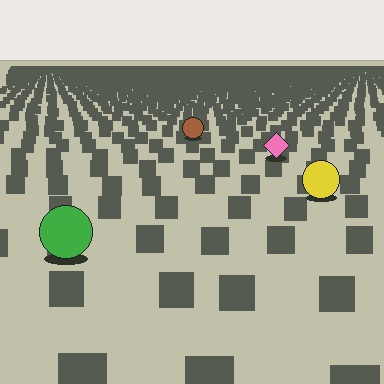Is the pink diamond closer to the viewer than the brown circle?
Yes. The pink diamond is closer — you can tell from the texture gradient: the ground texture is coarser near it.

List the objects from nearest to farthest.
From nearest to farthest: the green circle, the yellow circle, the pink diamond, the brown circle.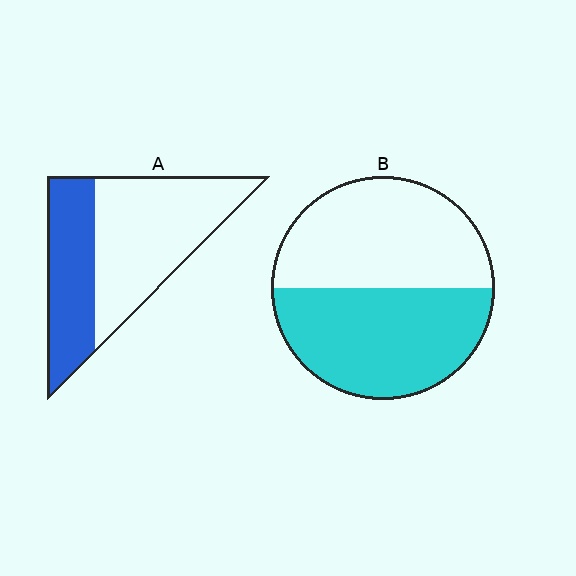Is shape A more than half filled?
No.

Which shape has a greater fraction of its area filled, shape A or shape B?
Shape B.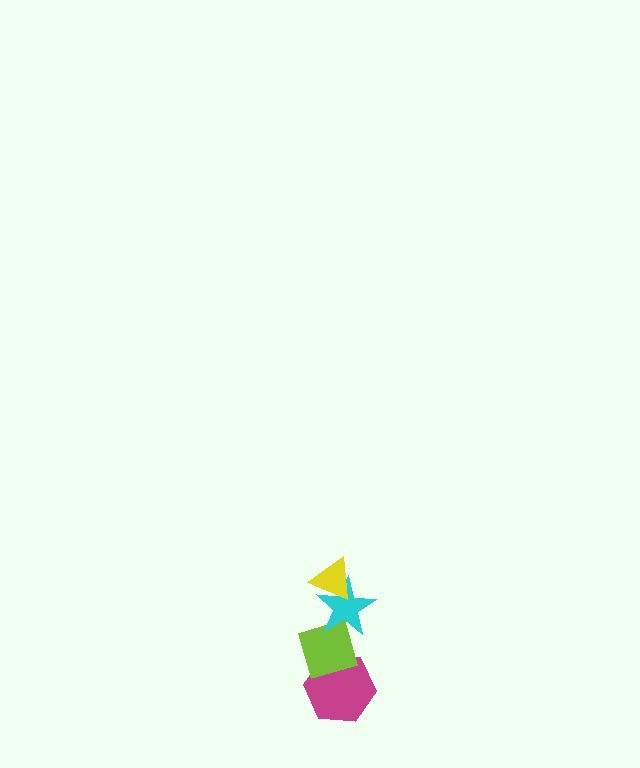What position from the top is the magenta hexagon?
The magenta hexagon is 4th from the top.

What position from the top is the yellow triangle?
The yellow triangle is 1st from the top.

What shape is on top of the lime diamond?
The cyan star is on top of the lime diamond.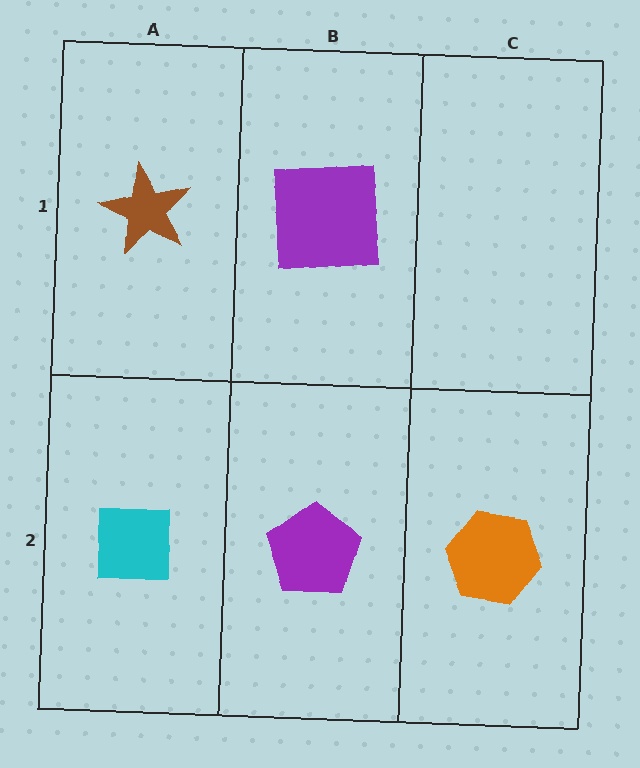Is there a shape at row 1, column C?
No, that cell is empty.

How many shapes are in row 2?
3 shapes.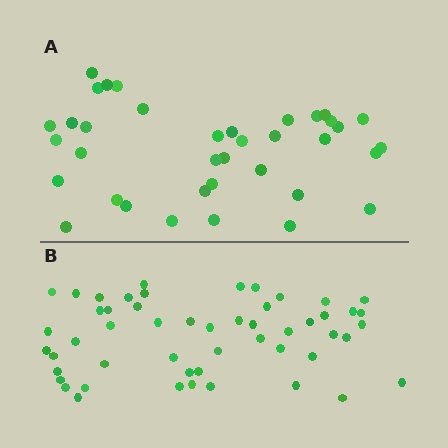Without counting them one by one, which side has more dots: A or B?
Region B (the bottom region) has more dots.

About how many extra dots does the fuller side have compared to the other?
Region B has approximately 15 more dots than region A.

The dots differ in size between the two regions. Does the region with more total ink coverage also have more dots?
No. Region A has more total ink coverage because its dots are larger, but region B actually contains more individual dots. Total area can be misleading — the number of items is what matters here.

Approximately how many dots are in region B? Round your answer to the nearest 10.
About 50 dots. (The exact count is 52, which rounds to 50.)